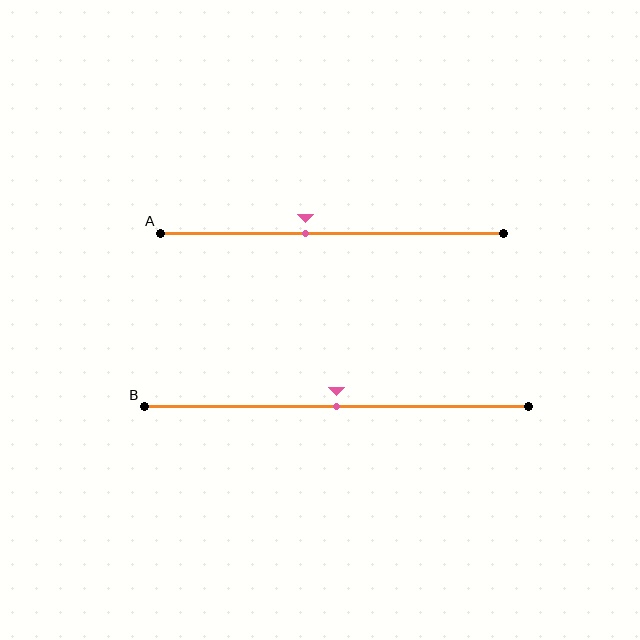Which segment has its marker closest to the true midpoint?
Segment B has its marker closest to the true midpoint.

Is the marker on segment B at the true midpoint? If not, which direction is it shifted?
Yes, the marker on segment B is at the true midpoint.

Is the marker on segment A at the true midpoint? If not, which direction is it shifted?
No, the marker on segment A is shifted to the left by about 8% of the segment length.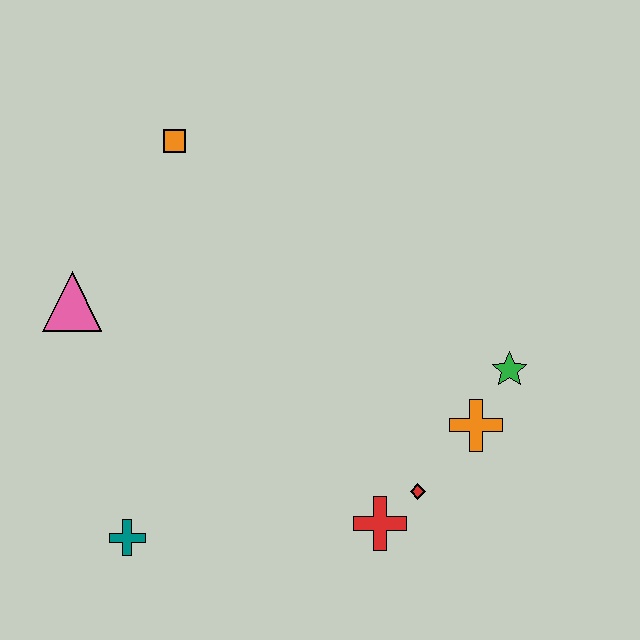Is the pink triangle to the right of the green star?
No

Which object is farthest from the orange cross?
The pink triangle is farthest from the orange cross.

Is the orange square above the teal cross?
Yes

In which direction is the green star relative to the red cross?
The green star is above the red cross.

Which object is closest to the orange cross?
The green star is closest to the orange cross.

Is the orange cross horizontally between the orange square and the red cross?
No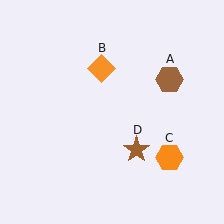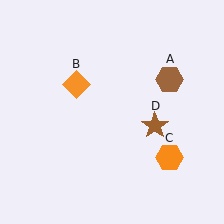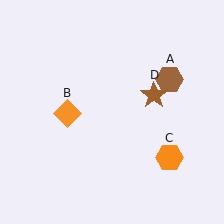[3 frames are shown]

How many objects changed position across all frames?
2 objects changed position: orange diamond (object B), brown star (object D).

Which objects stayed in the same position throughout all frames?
Brown hexagon (object A) and orange hexagon (object C) remained stationary.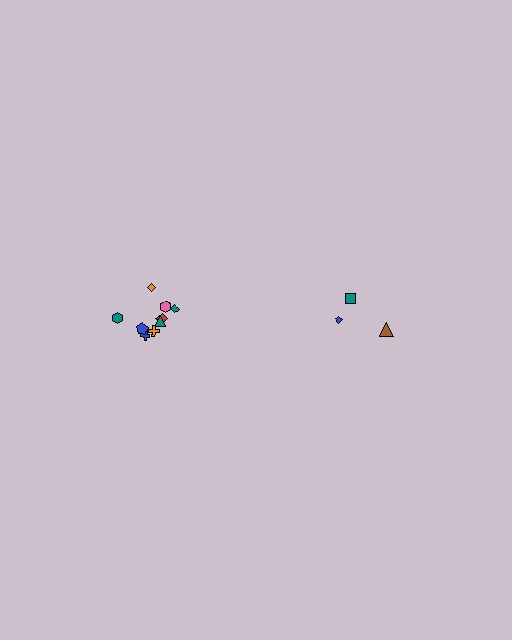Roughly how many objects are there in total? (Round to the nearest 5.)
Roughly 15 objects in total.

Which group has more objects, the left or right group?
The left group.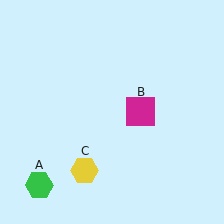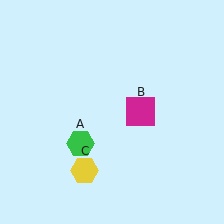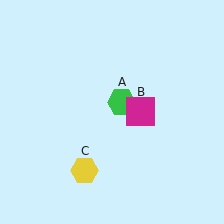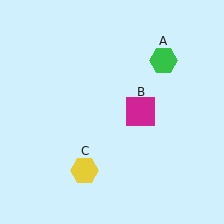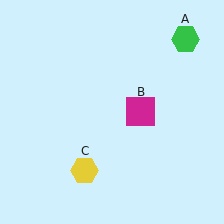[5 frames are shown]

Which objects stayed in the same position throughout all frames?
Magenta square (object B) and yellow hexagon (object C) remained stationary.